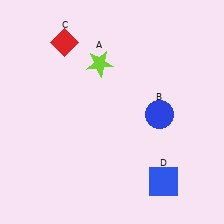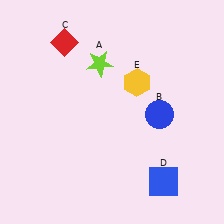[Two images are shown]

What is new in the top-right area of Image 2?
A yellow hexagon (E) was added in the top-right area of Image 2.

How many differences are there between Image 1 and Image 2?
There is 1 difference between the two images.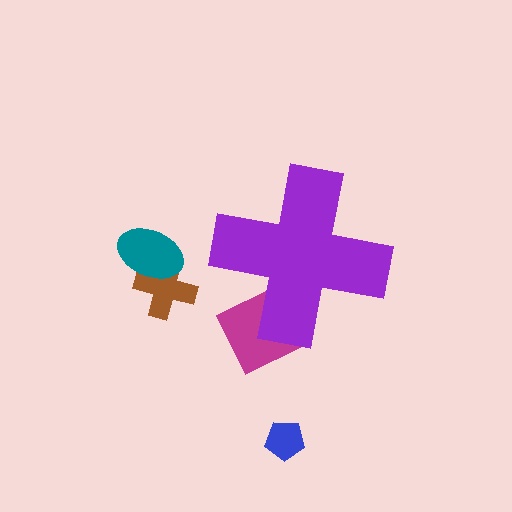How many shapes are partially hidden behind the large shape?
2 shapes are partially hidden.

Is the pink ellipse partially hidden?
Yes, the pink ellipse is partially hidden behind the purple cross.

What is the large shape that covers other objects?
A purple cross.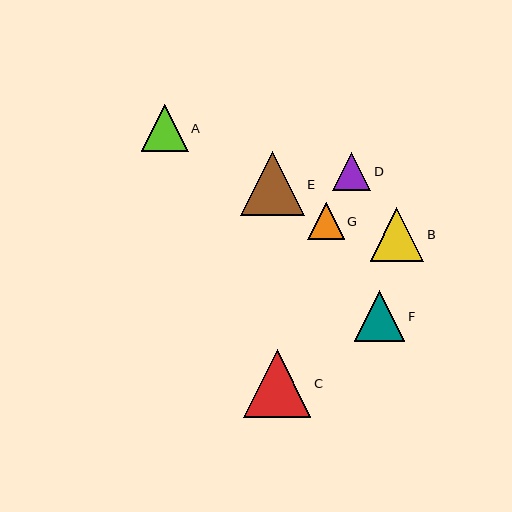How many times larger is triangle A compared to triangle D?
Triangle A is approximately 1.2 times the size of triangle D.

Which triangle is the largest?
Triangle C is the largest with a size of approximately 67 pixels.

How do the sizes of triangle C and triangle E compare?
Triangle C and triangle E are approximately the same size.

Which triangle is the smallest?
Triangle G is the smallest with a size of approximately 36 pixels.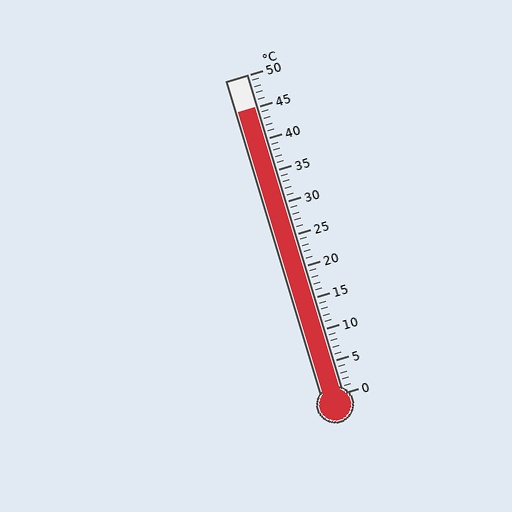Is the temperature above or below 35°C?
The temperature is above 35°C.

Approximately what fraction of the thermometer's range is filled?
The thermometer is filled to approximately 90% of its range.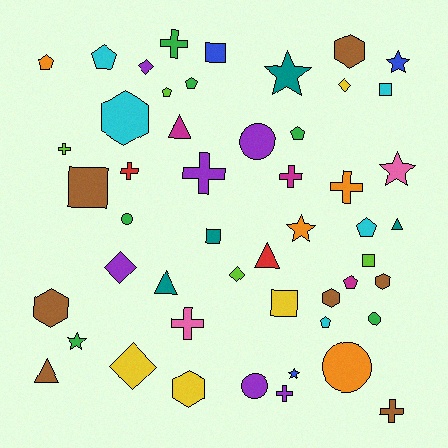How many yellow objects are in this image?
There are 4 yellow objects.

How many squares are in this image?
There are 6 squares.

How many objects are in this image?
There are 50 objects.